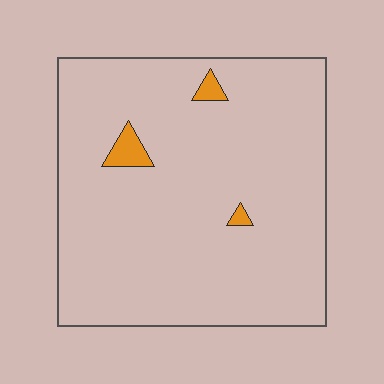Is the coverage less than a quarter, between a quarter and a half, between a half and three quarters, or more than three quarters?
Less than a quarter.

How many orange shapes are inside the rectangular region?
3.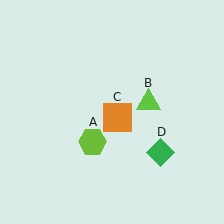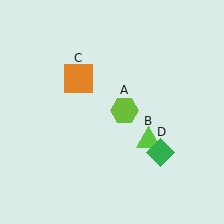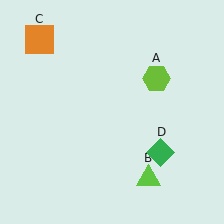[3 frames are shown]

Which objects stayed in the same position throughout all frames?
Green diamond (object D) remained stationary.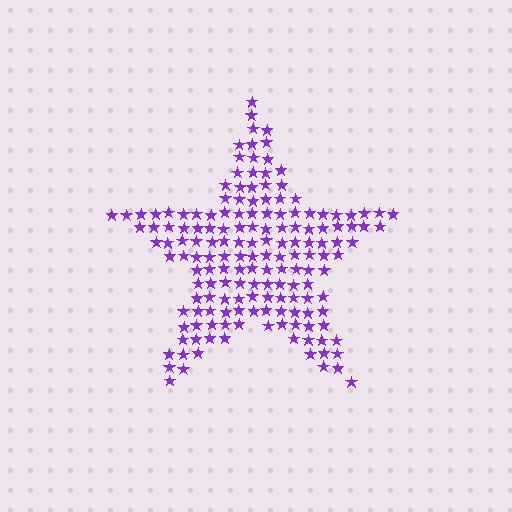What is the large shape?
The large shape is a star.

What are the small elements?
The small elements are stars.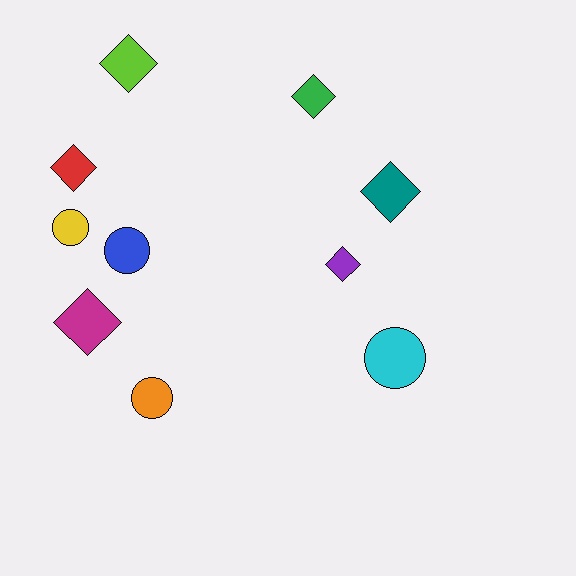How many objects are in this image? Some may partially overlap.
There are 10 objects.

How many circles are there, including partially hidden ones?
There are 4 circles.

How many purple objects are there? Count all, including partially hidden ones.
There is 1 purple object.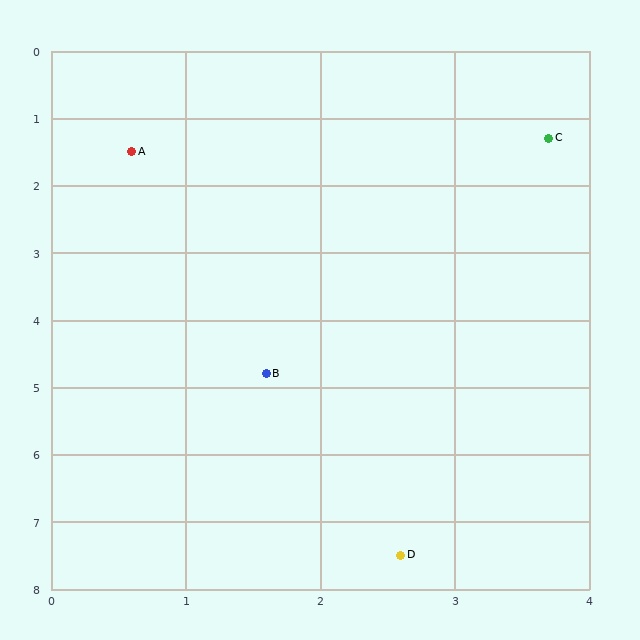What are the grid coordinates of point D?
Point D is at approximately (2.6, 7.5).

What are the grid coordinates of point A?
Point A is at approximately (0.6, 1.5).